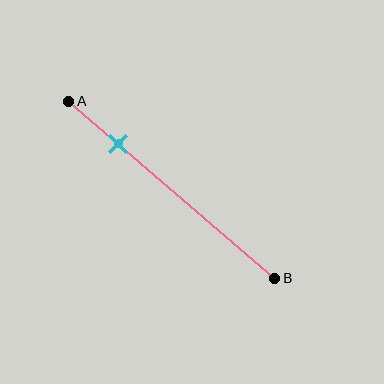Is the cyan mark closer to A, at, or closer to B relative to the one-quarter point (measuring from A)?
The cyan mark is approximately at the one-quarter point of segment AB.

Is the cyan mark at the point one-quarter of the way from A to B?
Yes, the mark is approximately at the one-quarter point.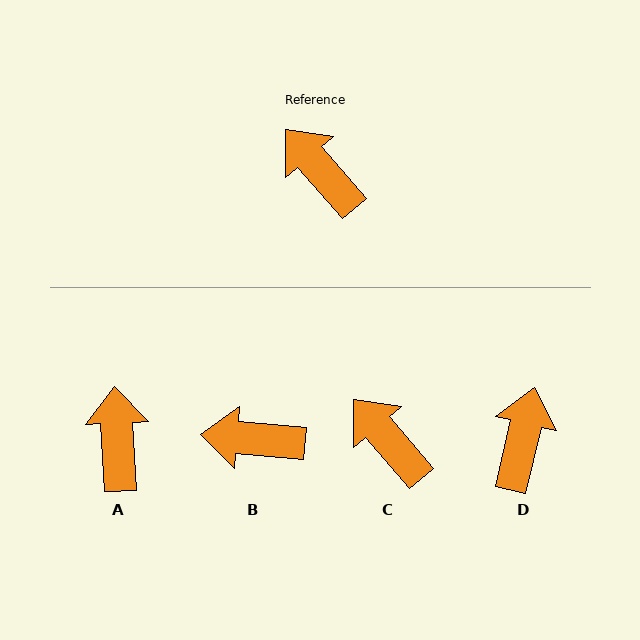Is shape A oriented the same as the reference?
No, it is off by about 37 degrees.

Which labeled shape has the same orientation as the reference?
C.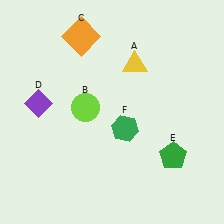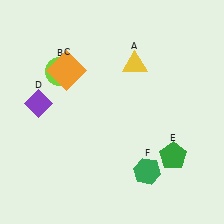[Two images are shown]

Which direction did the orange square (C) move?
The orange square (C) moved down.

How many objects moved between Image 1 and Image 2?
3 objects moved between the two images.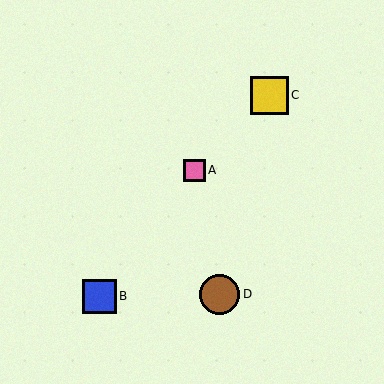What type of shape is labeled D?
Shape D is a brown circle.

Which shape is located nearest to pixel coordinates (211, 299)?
The brown circle (labeled D) at (220, 294) is nearest to that location.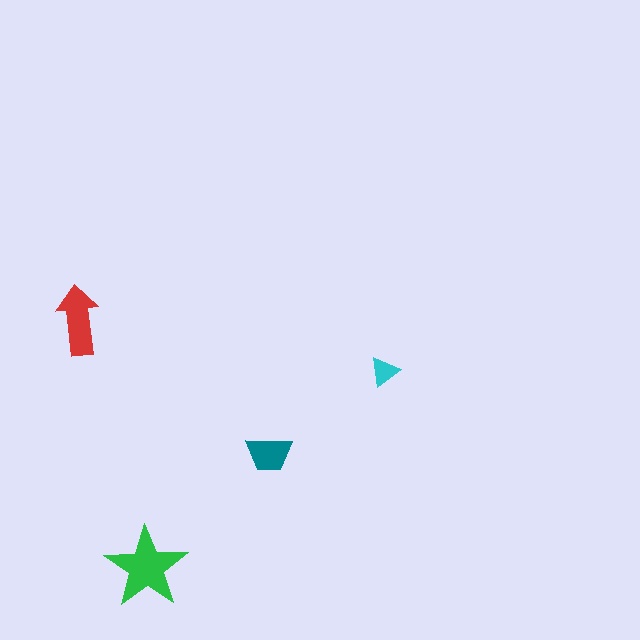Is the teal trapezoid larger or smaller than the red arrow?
Smaller.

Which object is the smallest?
The cyan triangle.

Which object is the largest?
The green star.